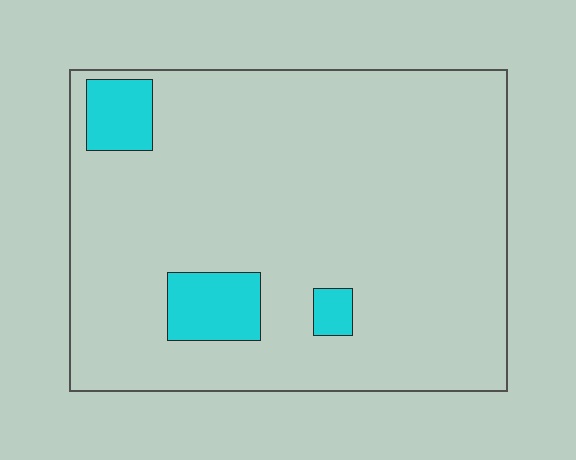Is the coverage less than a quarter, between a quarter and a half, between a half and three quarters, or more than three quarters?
Less than a quarter.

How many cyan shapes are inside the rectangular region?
3.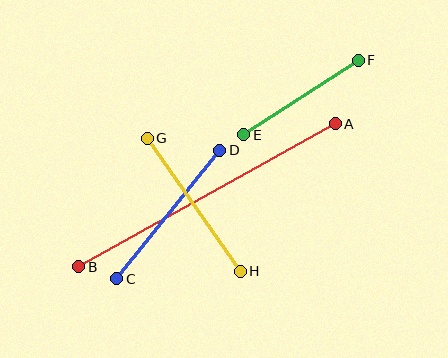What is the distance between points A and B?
The distance is approximately 293 pixels.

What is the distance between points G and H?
The distance is approximately 162 pixels.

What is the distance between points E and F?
The distance is approximately 137 pixels.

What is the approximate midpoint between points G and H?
The midpoint is at approximately (194, 205) pixels.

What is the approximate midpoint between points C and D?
The midpoint is at approximately (168, 214) pixels.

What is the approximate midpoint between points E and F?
The midpoint is at approximately (301, 98) pixels.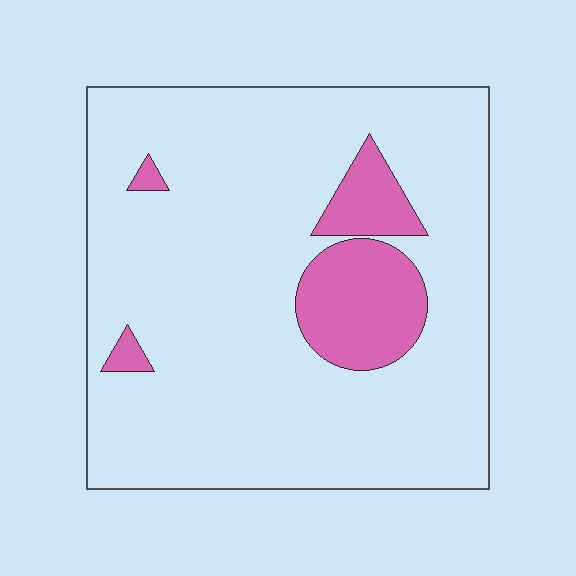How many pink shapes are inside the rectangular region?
4.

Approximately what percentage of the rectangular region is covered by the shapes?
Approximately 15%.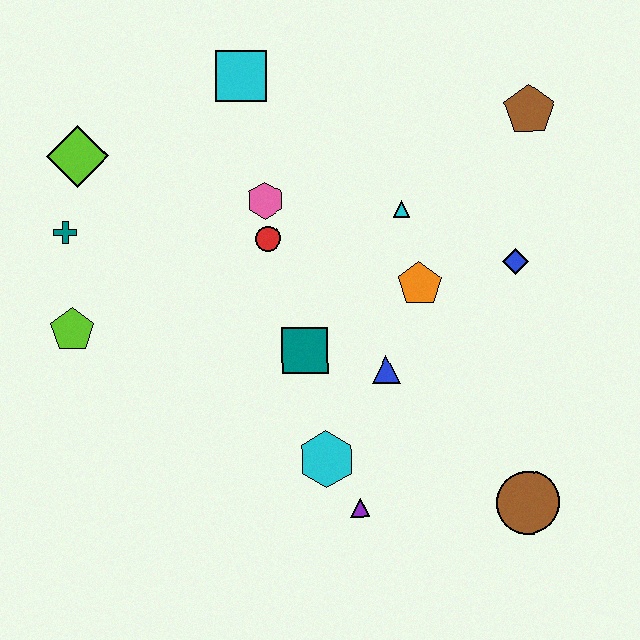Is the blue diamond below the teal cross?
Yes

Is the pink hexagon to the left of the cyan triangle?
Yes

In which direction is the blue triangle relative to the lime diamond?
The blue triangle is to the right of the lime diamond.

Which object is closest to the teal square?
The blue triangle is closest to the teal square.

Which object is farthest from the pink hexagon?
The brown circle is farthest from the pink hexagon.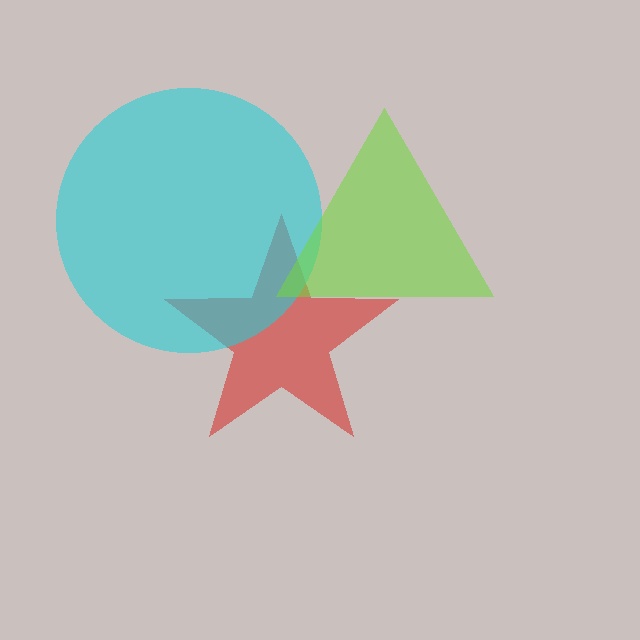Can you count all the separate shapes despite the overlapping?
Yes, there are 3 separate shapes.